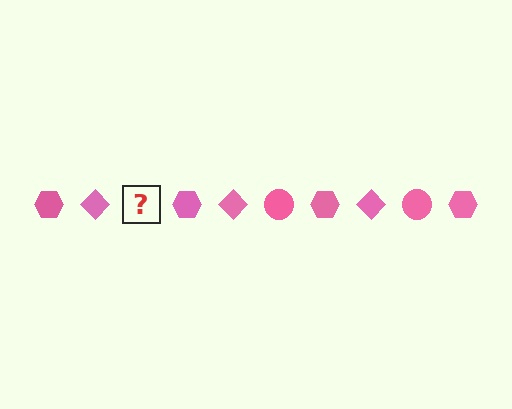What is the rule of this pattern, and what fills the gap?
The rule is that the pattern cycles through hexagon, diamond, circle shapes in pink. The gap should be filled with a pink circle.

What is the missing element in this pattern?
The missing element is a pink circle.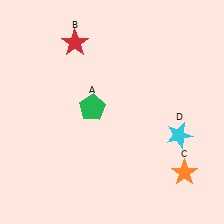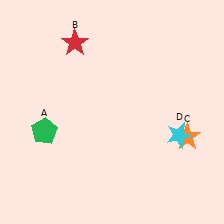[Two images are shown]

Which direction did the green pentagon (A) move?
The green pentagon (A) moved left.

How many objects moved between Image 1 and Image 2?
2 objects moved between the two images.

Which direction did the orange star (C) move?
The orange star (C) moved up.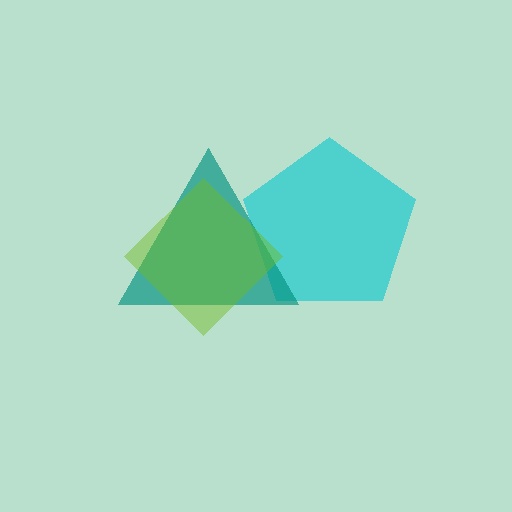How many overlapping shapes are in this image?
There are 3 overlapping shapes in the image.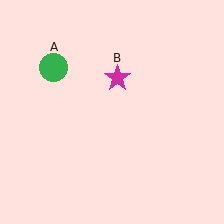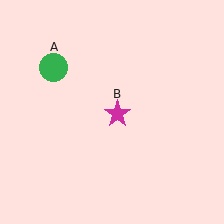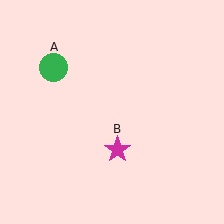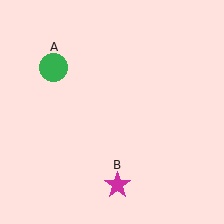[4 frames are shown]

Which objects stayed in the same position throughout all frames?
Green circle (object A) remained stationary.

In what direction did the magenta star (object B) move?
The magenta star (object B) moved down.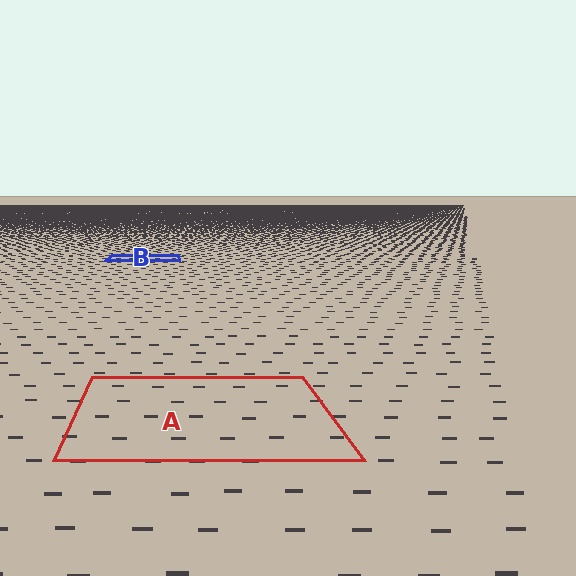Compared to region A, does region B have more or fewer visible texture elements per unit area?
Region B has more texture elements per unit area — they are packed more densely because it is farther away.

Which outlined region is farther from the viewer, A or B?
Region B is farther from the viewer — the texture elements inside it appear smaller and more densely packed.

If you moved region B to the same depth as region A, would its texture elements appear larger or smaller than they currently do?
They would appear larger. At a closer depth, the same texture elements are projected at a bigger on-screen size.